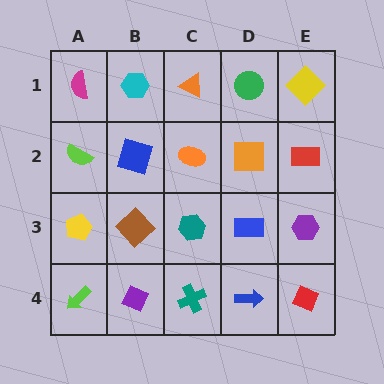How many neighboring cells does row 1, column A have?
2.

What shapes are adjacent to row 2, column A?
A magenta semicircle (row 1, column A), a yellow pentagon (row 3, column A), a blue square (row 2, column B).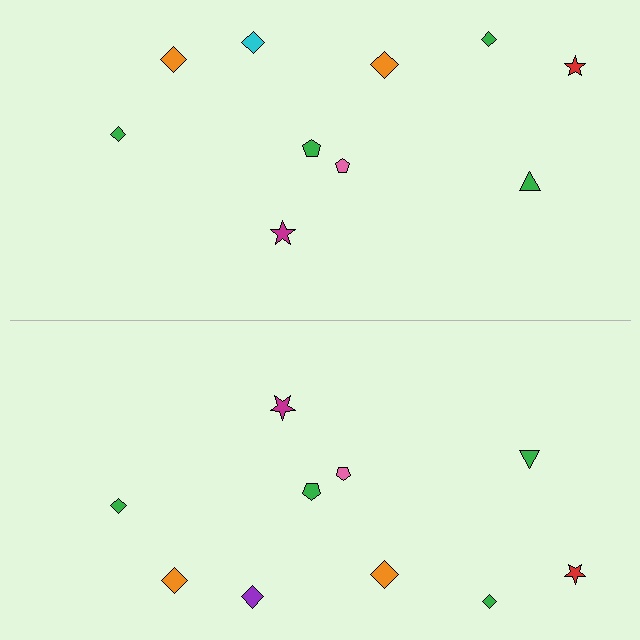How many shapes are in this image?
There are 20 shapes in this image.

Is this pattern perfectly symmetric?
No, the pattern is not perfectly symmetric. The purple diamond on the bottom side breaks the symmetry — its mirror counterpart is cyan.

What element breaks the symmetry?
The purple diamond on the bottom side breaks the symmetry — its mirror counterpart is cyan.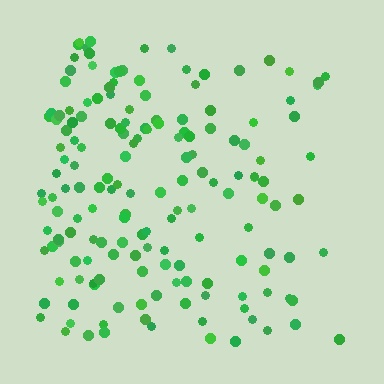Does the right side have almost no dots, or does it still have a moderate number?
Still a moderate number, just noticeably fewer than the left.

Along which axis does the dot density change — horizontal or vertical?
Horizontal.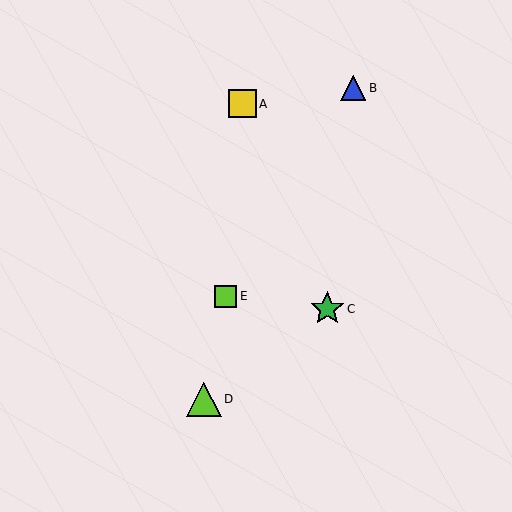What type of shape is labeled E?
Shape E is a lime square.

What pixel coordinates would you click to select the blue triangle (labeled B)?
Click at (353, 88) to select the blue triangle B.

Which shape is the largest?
The lime triangle (labeled D) is the largest.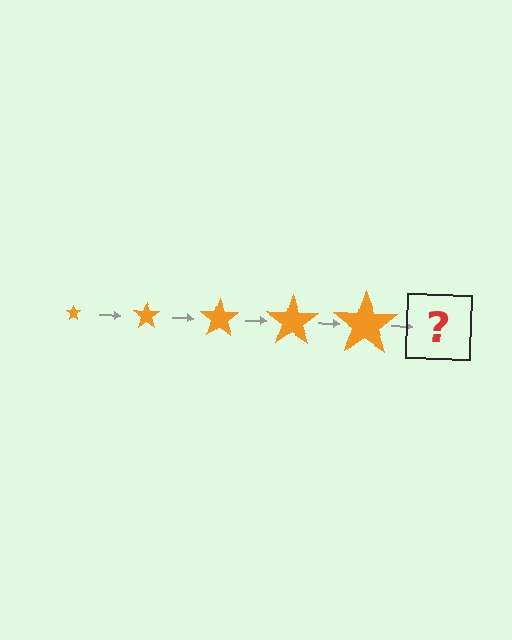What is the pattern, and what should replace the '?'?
The pattern is that the star gets progressively larger each step. The '?' should be an orange star, larger than the previous one.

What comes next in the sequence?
The next element should be an orange star, larger than the previous one.